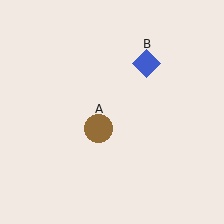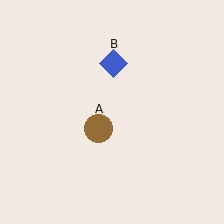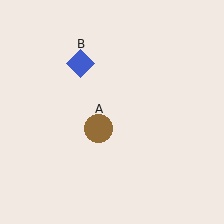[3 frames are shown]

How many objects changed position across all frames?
1 object changed position: blue diamond (object B).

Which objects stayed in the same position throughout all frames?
Brown circle (object A) remained stationary.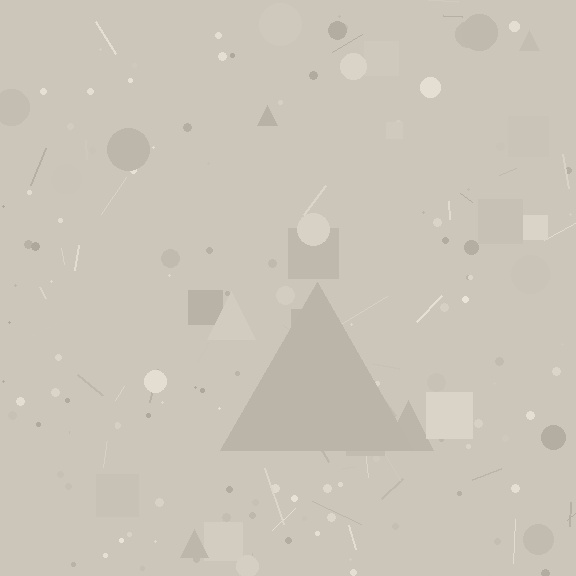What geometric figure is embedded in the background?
A triangle is embedded in the background.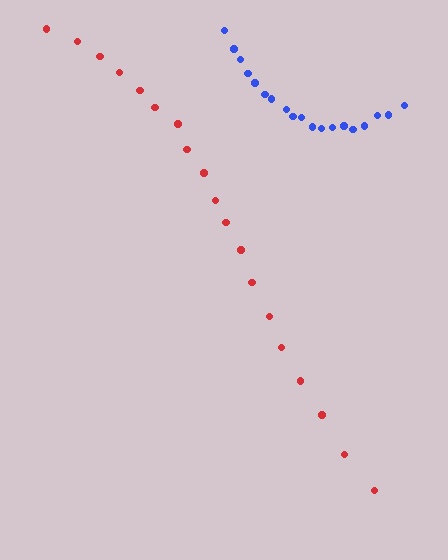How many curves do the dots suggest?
There are 2 distinct paths.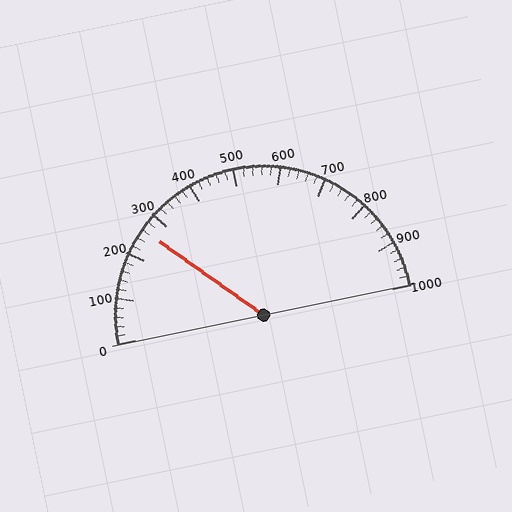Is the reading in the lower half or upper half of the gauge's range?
The reading is in the lower half of the range (0 to 1000).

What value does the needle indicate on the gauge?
The needle indicates approximately 260.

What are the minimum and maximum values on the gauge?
The gauge ranges from 0 to 1000.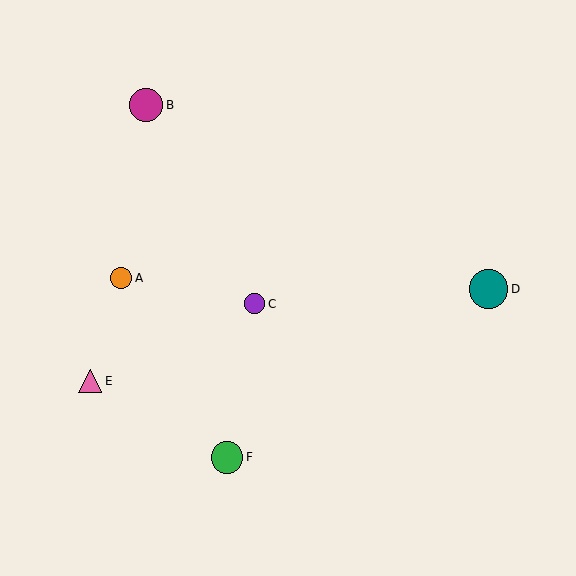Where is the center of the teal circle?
The center of the teal circle is at (488, 289).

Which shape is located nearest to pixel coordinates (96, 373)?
The pink triangle (labeled E) at (90, 381) is nearest to that location.